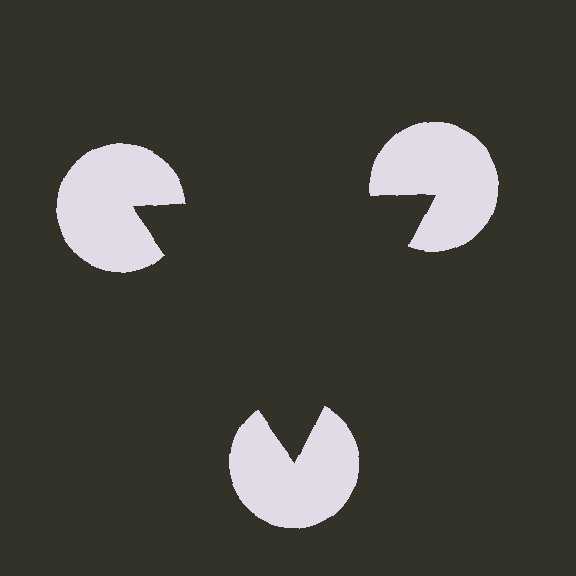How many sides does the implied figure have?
3 sides.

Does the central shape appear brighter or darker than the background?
It typically appears slightly darker than the background, even though no actual brightness change is drawn.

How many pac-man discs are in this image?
There are 3 — one at each vertex of the illusory triangle.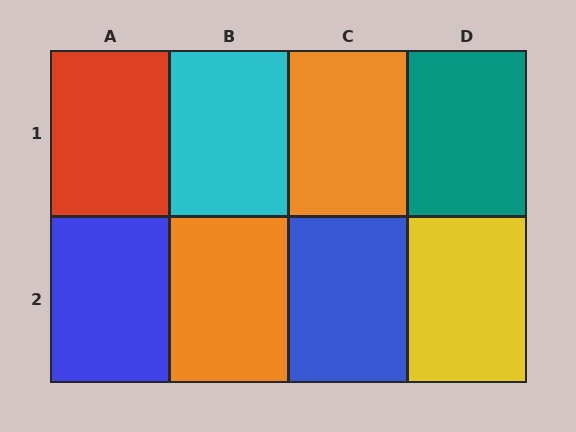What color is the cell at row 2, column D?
Yellow.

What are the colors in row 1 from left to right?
Red, cyan, orange, teal.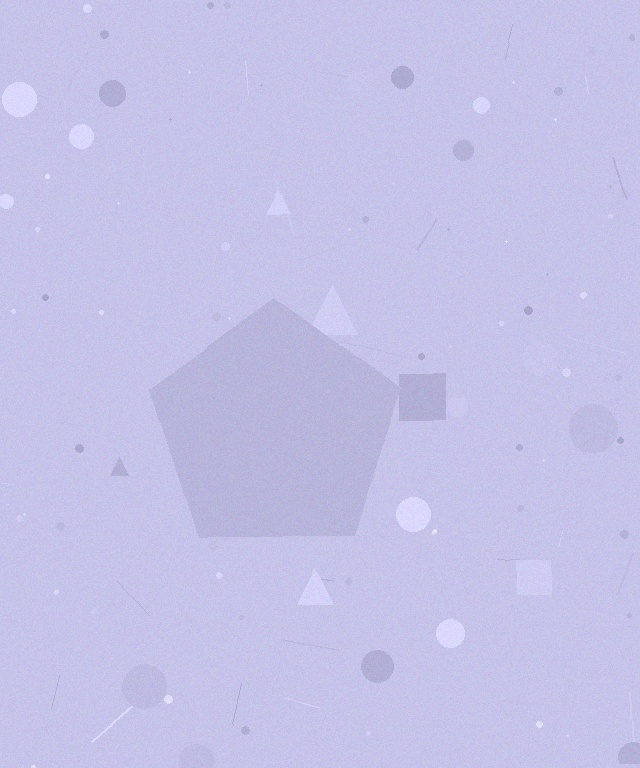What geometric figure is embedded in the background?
A pentagon is embedded in the background.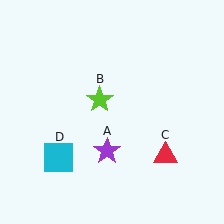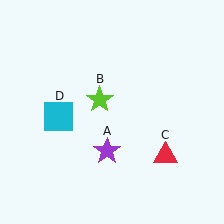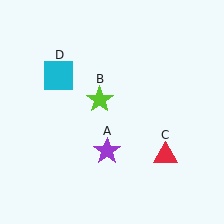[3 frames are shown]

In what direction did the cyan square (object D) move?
The cyan square (object D) moved up.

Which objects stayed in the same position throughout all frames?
Purple star (object A) and lime star (object B) and red triangle (object C) remained stationary.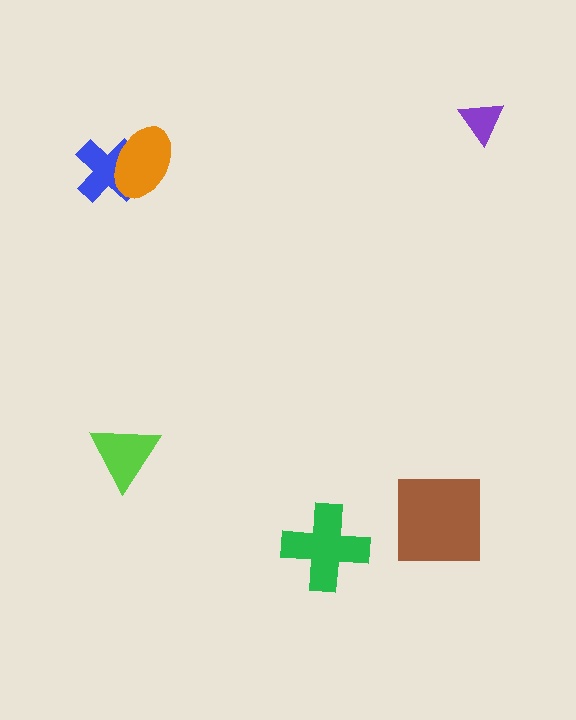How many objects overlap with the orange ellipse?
1 object overlaps with the orange ellipse.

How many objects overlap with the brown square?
0 objects overlap with the brown square.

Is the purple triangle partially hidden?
No, no other shape covers it.